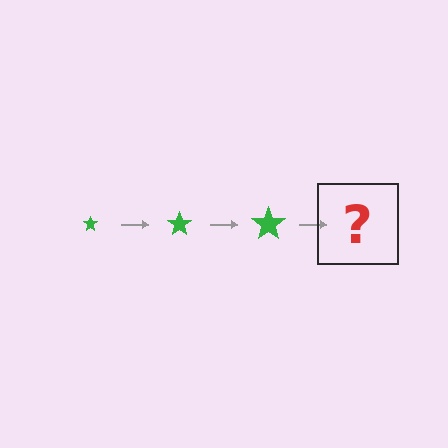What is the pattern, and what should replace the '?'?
The pattern is that the star gets progressively larger each step. The '?' should be a green star, larger than the previous one.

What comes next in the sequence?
The next element should be a green star, larger than the previous one.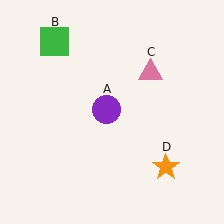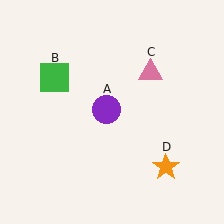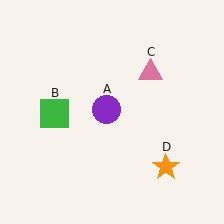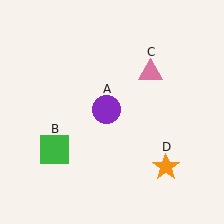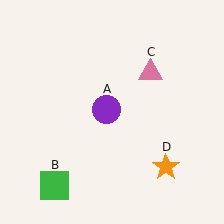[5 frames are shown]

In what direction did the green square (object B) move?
The green square (object B) moved down.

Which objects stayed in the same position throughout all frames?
Purple circle (object A) and pink triangle (object C) and orange star (object D) remained stationary.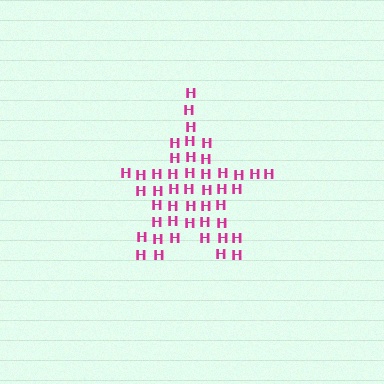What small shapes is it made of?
It is made of small letter H's.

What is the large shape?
The large shape is a star.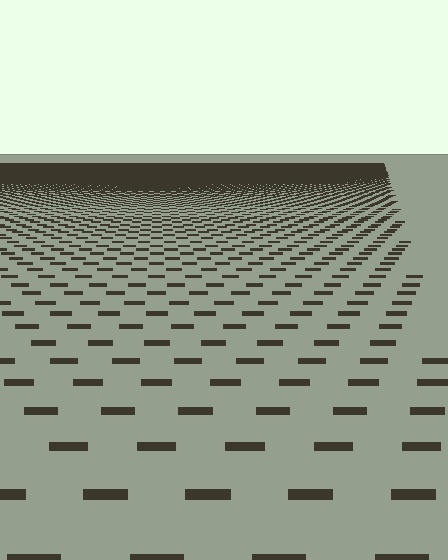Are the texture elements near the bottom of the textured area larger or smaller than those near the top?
Larger. Near the bottom, elements are closer to the viewer and appear at a bigger on-screen size.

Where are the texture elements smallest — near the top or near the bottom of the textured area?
Near the top.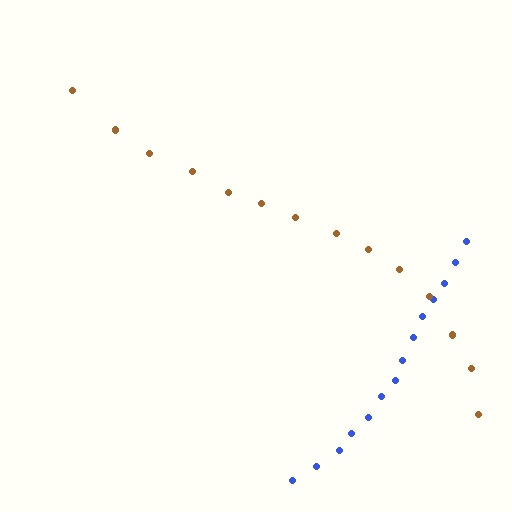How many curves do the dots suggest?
There are 2 distinct paths.